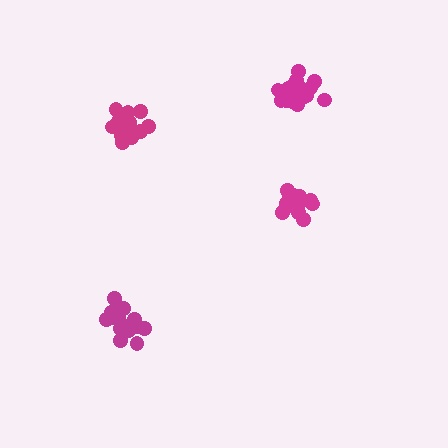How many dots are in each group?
Group 1: 15 dots, Group 2: 17 dots, Group 3: 15 dots, Group 4: 20 dots (67 total).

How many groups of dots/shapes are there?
There are 4 groups.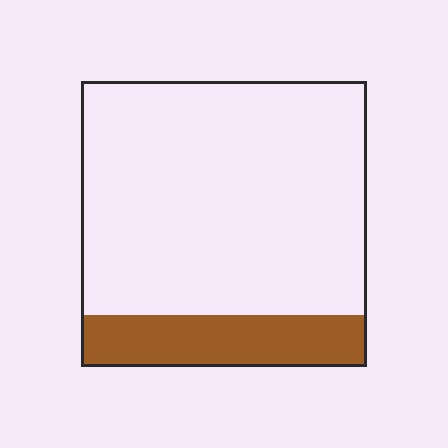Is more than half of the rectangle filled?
No.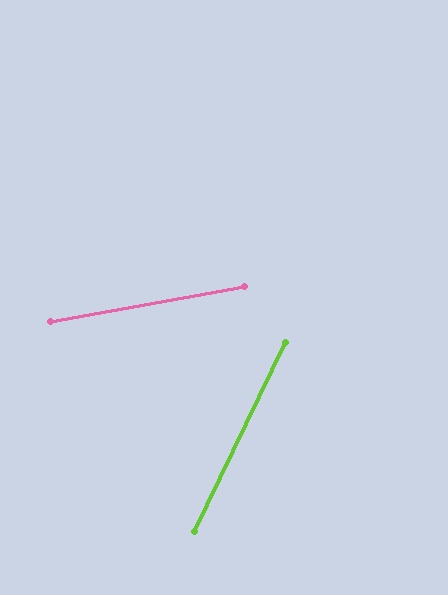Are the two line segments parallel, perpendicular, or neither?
Neither parallel nor perpendicular — they differ by about 54°.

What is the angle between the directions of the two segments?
Approximately 54 degrees.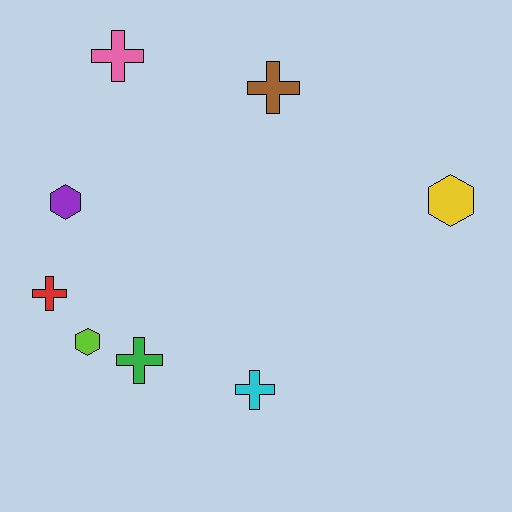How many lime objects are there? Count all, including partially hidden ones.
There is 1 lime object.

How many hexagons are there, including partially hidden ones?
There are 3 hexagons.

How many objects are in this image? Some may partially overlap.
There are 8 objects.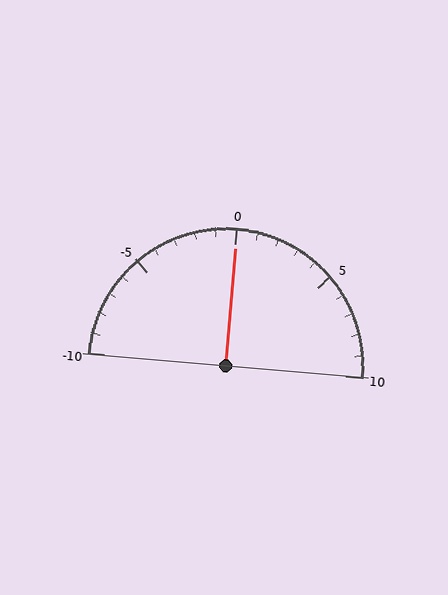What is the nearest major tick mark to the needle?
The nearest major tick mark is 0.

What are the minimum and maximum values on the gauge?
The gauge ranges from -10 to 10.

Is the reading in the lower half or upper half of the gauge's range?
The reading is in the upper half of the range (-10 to 10).